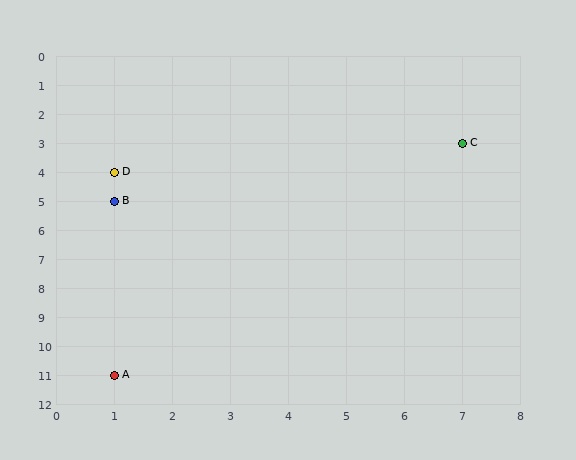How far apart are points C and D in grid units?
Points C and D are 6 columns and 1 row apart (about 6.1 grid units diagonally).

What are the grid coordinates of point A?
Point A is at grid coordinates (1, 11).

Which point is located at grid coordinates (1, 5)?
Point B is at (1, 5).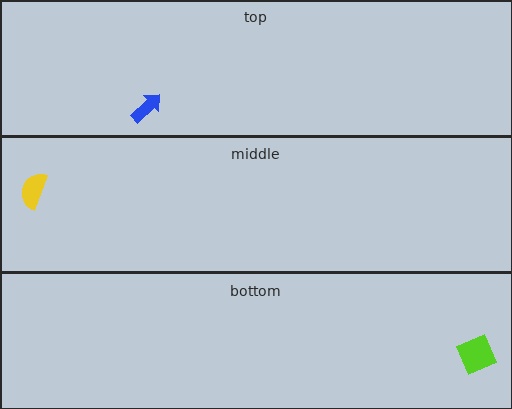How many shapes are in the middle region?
1.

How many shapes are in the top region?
1.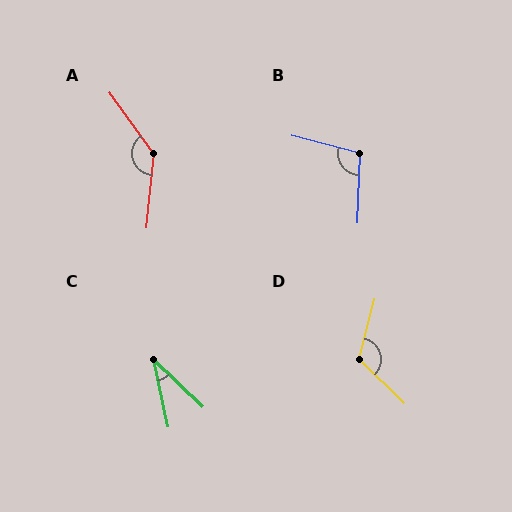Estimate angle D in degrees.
Approximately 120 degrees.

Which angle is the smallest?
C, at approximately 34 degrees.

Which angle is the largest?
A, at approximately 139 degrees.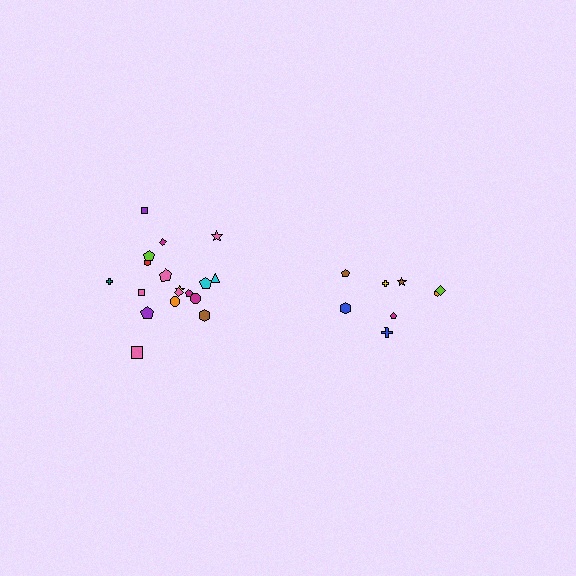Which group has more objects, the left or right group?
The left group.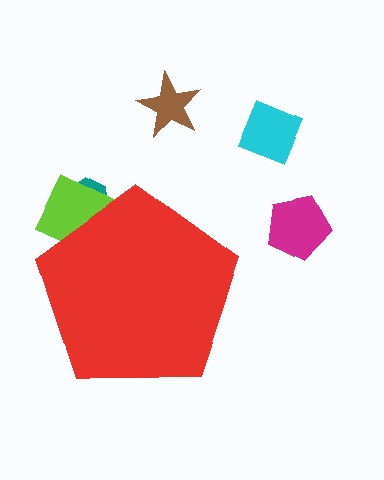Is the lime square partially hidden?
Yes, the lime square is partially hidden behind the red pentagon.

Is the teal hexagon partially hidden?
Yes, the teal hexagon is partially hidden behind the red pentagon.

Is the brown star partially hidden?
No, the brown star is fully visible.